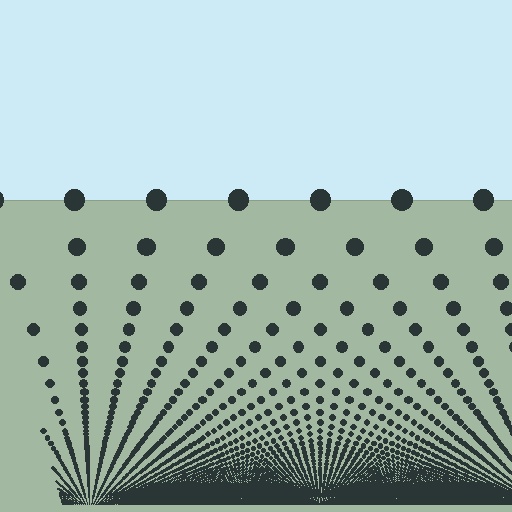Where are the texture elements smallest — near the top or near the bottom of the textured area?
Near the bottom.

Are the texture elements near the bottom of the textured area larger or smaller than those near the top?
Smaller. The gradient is inverted — elements near the bottom are smaller and denser.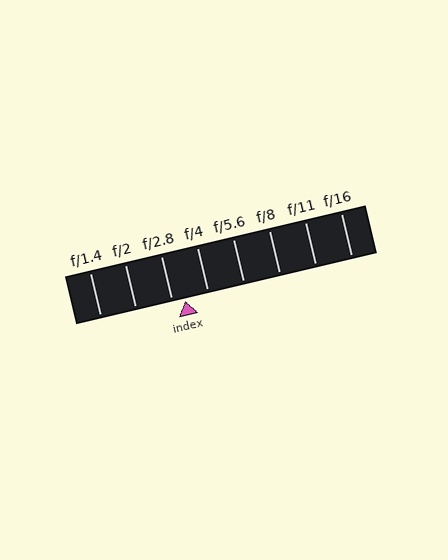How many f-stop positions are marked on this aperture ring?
There are 8 f-stop positions marked.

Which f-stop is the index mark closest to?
The index mark is closest to f/2.8.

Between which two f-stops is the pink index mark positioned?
The index mark is between f/2.8 and f/4.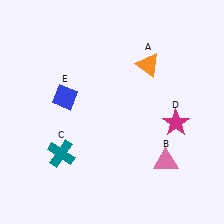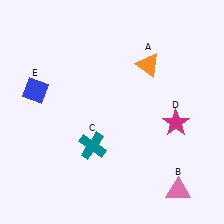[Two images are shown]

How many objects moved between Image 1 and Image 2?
3 objects moved between the two images.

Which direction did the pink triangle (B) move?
The pink triangle (B) moved down.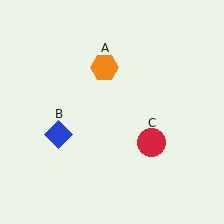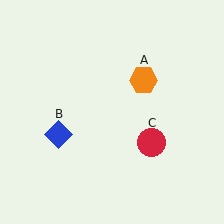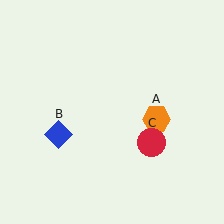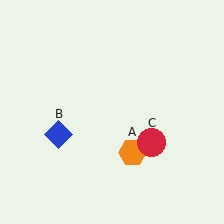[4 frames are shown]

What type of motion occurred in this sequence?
The orange hexagon (object A) rotated clockwise around the center of the scene.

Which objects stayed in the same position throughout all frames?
Blue diamond (object B) and red circle (object C) remained stationary.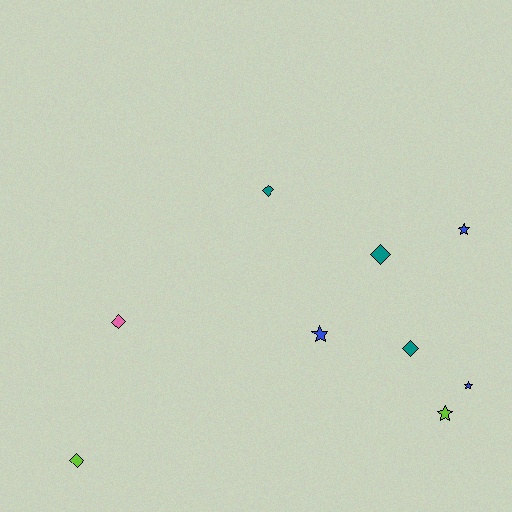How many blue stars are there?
There are 3 blue stars.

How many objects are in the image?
There are 9 objects.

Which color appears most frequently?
Blue, with 3 objects.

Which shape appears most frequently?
Diamond, with 5 objects.